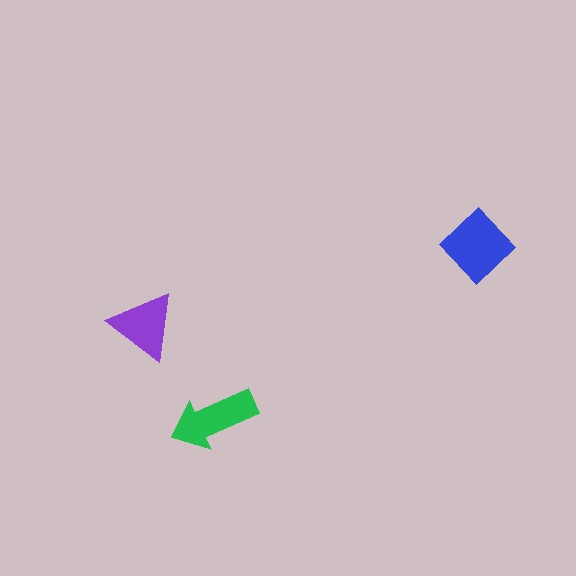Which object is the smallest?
The purple triangle.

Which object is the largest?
The blue diamond.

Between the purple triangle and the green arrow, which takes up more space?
The green arrow.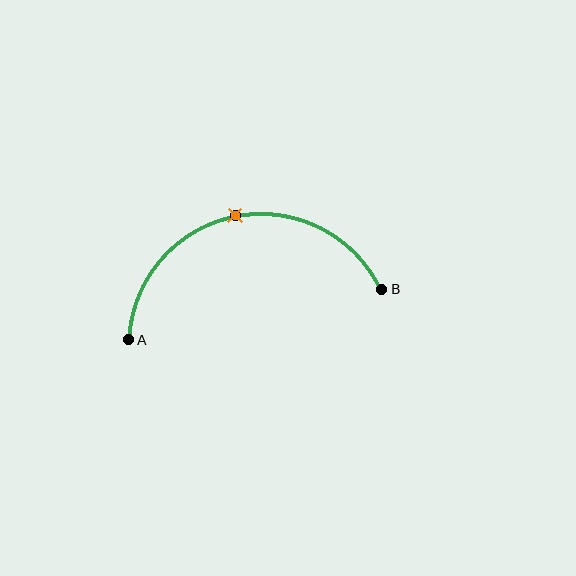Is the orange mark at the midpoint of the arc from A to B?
Yes. The orange mark lies on the arc at equal arc-length from both A and B — it is the arc midpoint.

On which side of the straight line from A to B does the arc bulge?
The arc bulges above the straight line connecting A and B.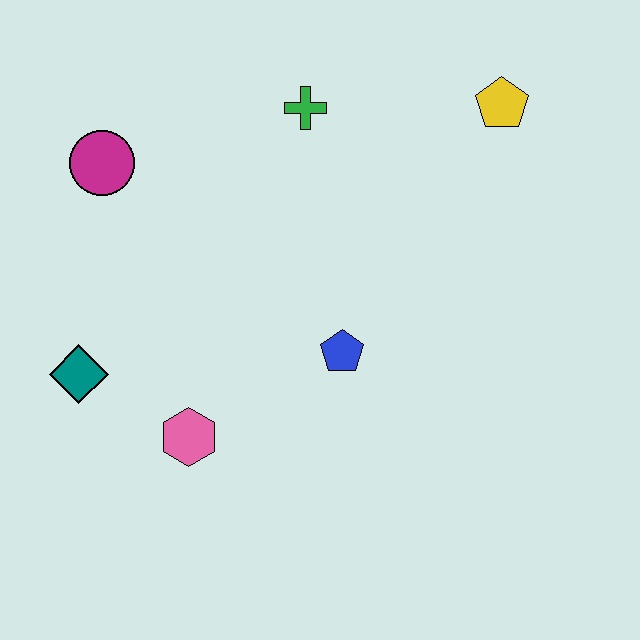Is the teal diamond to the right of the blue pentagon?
No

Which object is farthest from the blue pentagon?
The magenta circle is farthest from the blue pentagon.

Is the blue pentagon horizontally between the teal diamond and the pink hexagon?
No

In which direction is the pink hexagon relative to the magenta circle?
The pink hexagon is below the magenta circle.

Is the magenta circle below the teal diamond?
No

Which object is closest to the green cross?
The yellow pentagon is closest to the green cross.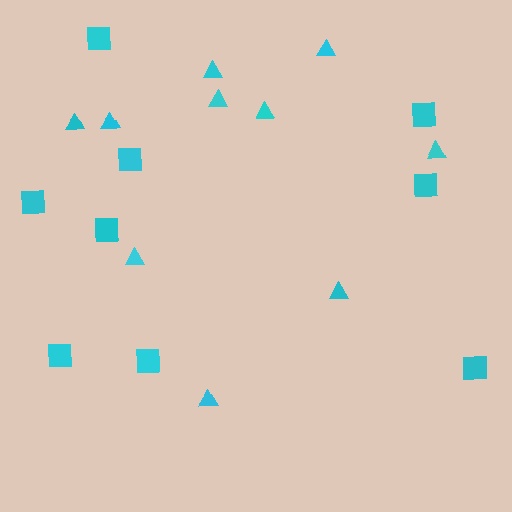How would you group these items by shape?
There are 2 groups: one group of triangles (10) and one group of squares (9).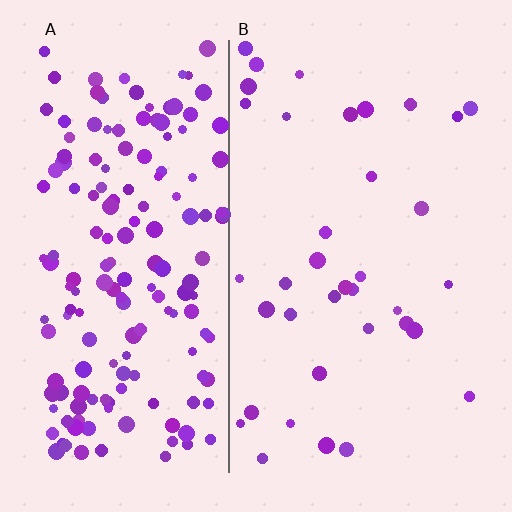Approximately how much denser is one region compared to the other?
Approximately 4.7× — region A over region B.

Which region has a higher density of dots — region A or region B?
A (the left).